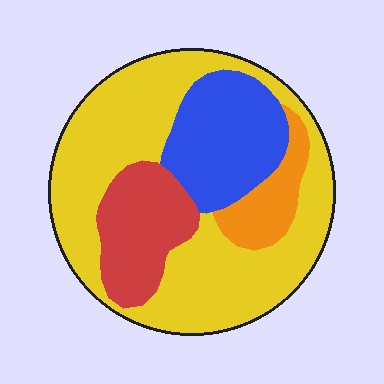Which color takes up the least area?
Orange, at roughly 10%.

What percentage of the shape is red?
Red covers about 15% of the shape.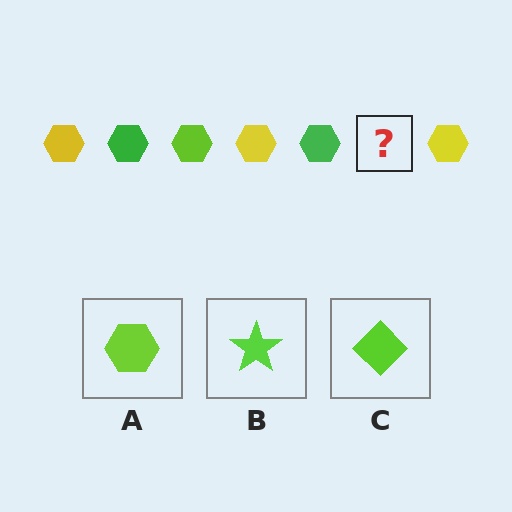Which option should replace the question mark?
Option A.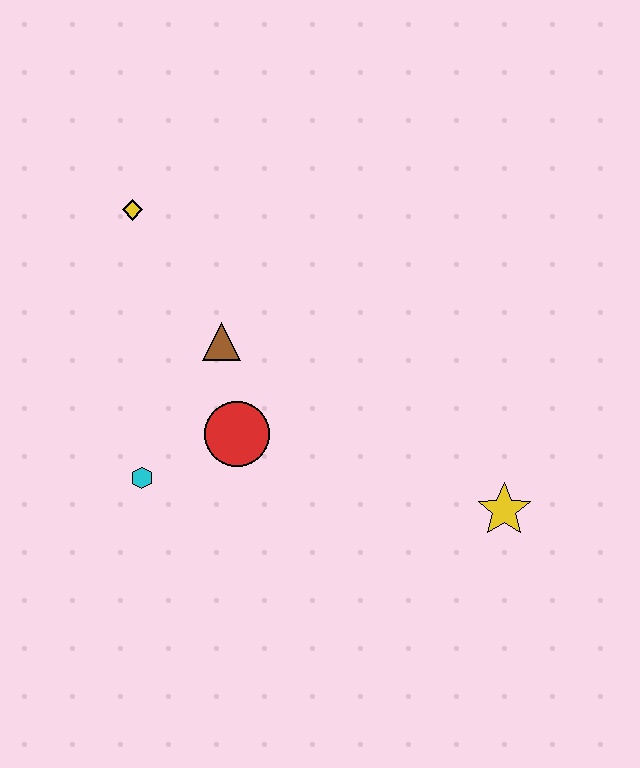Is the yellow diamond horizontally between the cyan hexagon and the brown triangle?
No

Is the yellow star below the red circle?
Yes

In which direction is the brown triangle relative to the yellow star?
The brown triangle is to the left of the yellow star.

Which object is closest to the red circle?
The brown triangle is closest to the red circle.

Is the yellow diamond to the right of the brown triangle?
No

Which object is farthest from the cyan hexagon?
The yellow star is farthest from the cyan hexagon.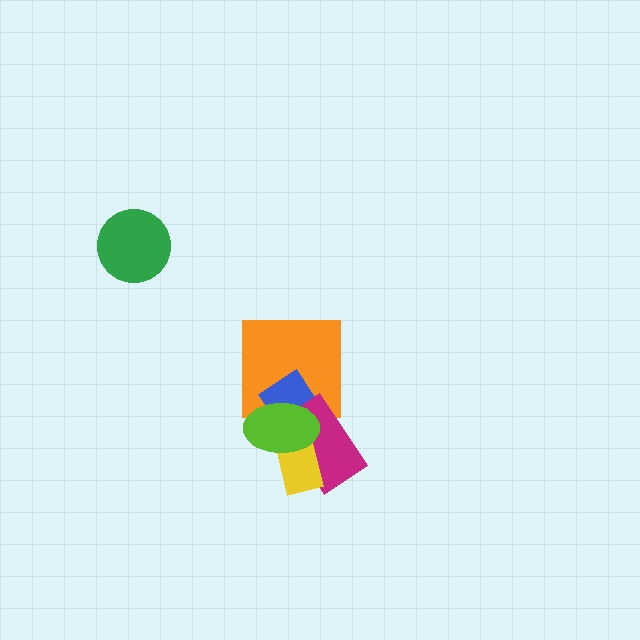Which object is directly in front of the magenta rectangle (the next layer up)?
The yellow rectangle is directly in front of the magenta rectangle.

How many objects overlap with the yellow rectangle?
3 objects overlap with the yellow rectangle.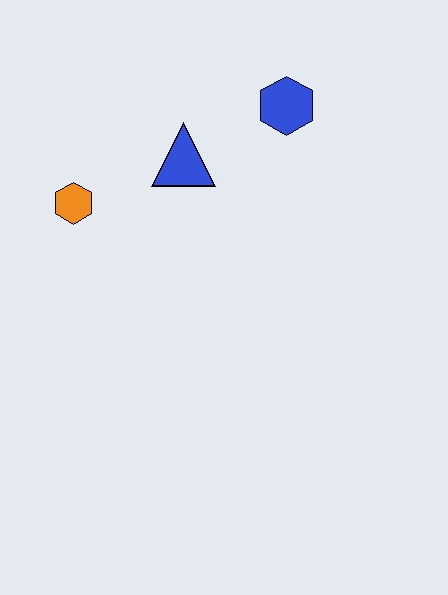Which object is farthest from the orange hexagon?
The blue hexagon is farthest from the orange hexagon.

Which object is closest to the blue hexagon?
The blue triangle is closest to the blue hexagon.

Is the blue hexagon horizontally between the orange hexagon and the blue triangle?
No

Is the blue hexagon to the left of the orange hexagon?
No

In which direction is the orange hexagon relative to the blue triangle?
The orange hexagon is to the left of the blue triangle.